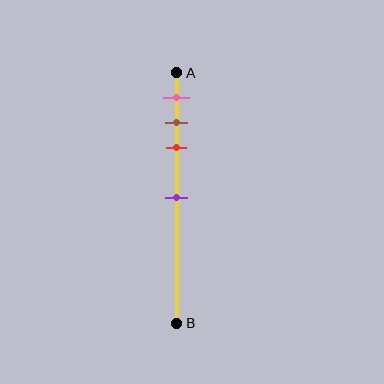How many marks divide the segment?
There are 4 marks dividing the segment.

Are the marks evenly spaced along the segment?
No, the marks are not evenly spaced.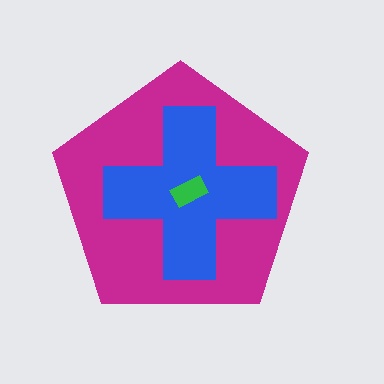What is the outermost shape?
The magenta pentagon.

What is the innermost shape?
The green rectangle.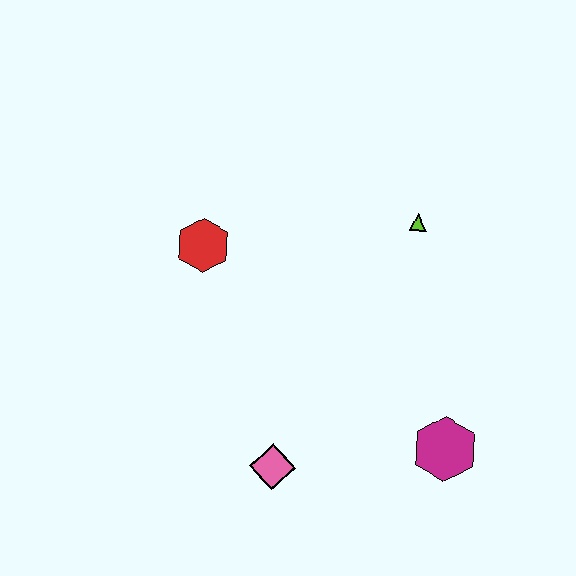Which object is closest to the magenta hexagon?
The pink diamond is closest to the magenta hexagon.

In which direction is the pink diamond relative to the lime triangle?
The pink diamond is below the lime triangle.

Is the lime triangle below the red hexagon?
No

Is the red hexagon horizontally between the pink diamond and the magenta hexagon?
No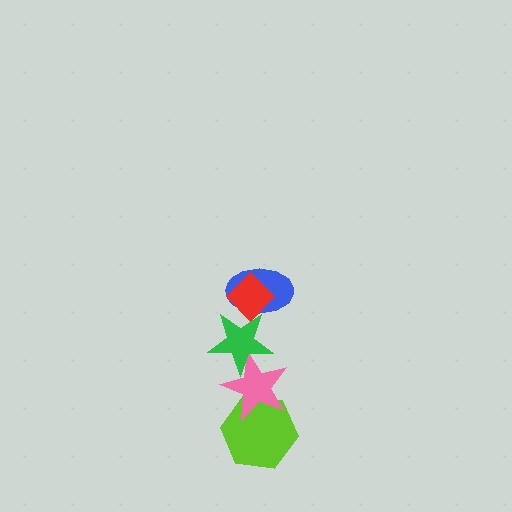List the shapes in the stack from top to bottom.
From top to bottom: the red diamond, the blue ellipse, the green star, the pink star, the lime hexagon.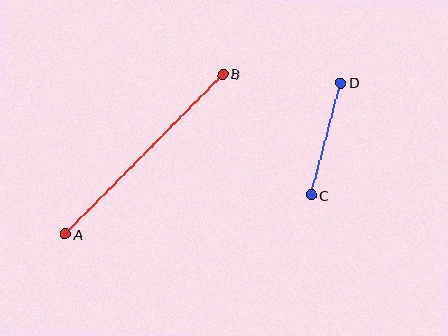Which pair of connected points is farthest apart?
Points A and B are farthest apart.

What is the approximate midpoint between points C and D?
The midpoint is at approximately (326, 139) pixels.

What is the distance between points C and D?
The distance is approximately 116 pixels.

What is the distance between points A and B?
The distance is approximately 225 pixels.